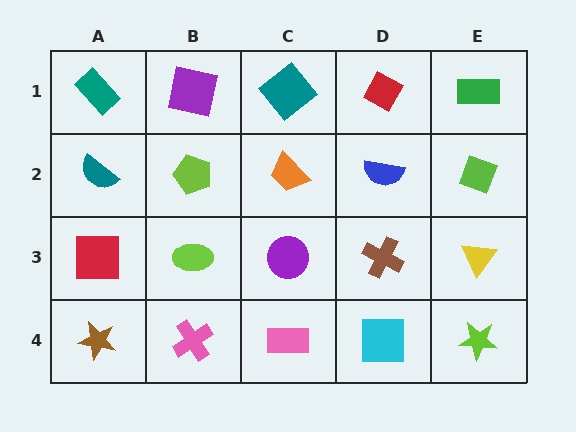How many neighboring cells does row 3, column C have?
4.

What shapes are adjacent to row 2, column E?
A green rectangle (row 1, column E), a yellow triangle (row 3, column E), a blue semicircle (row 2, column D).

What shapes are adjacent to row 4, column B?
A lime ellipse (row 3, column B), a brown star (row 4, column A), a pink rectangle (row 4, column C).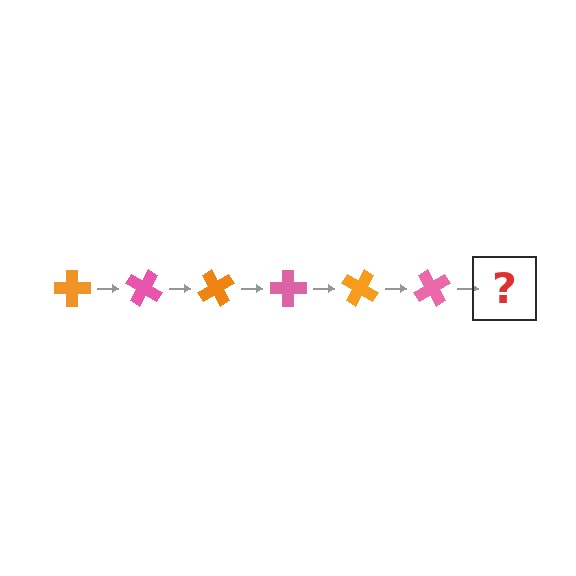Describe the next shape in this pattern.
It should be an orange cross, rotated 180 degrees from the start.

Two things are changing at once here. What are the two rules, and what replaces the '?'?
The two rules are that it rotates 30 degrees each step and the color cycles through orange and pink. The '?' should be an orange cross, rotated 180 degrees from the start.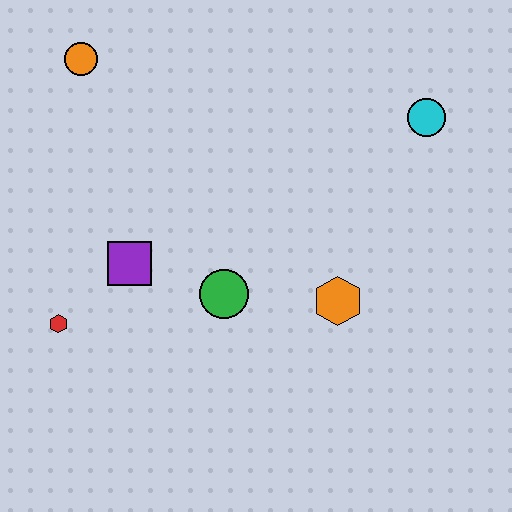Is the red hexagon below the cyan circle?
Yes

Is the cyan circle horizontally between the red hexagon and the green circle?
No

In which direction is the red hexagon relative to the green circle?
The red hexagon is to the left of the green circle.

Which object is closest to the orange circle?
The purple square is closest to the orange circle.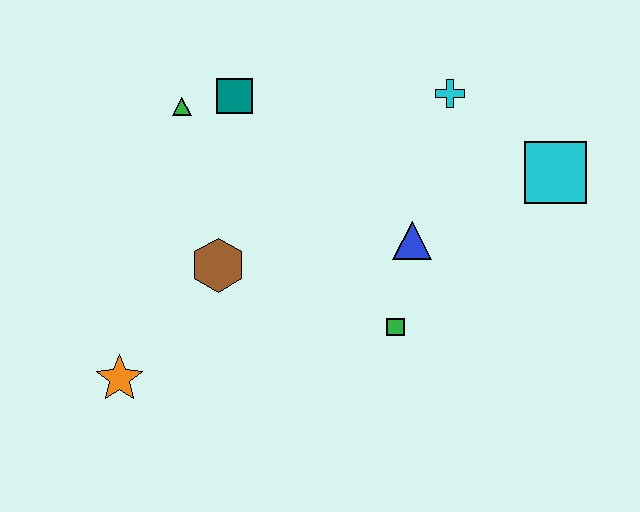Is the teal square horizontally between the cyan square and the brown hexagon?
Yes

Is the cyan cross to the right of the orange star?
Yes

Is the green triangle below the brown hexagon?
No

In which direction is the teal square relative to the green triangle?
The teal square is to the right of the green triangle.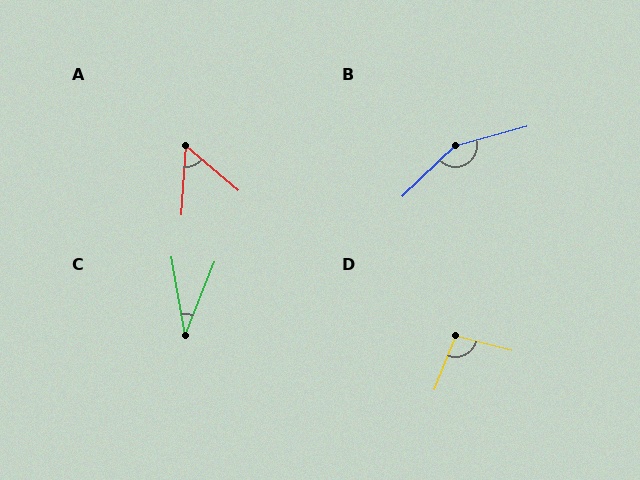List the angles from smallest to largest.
C (31°), A (54°), D (97°), B (151°).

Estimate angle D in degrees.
Approximately 97 degrees.